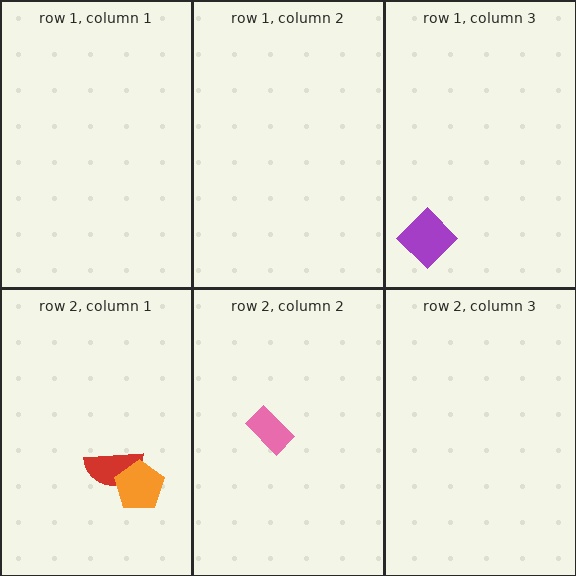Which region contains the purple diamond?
The row 1, column 3 region.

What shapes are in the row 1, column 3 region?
The purple diamond.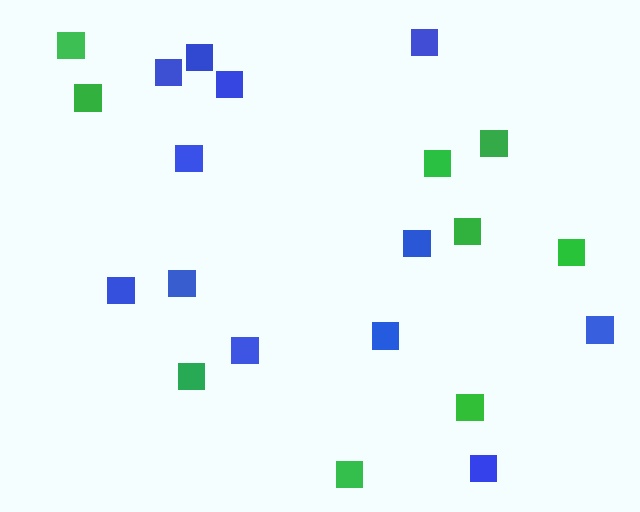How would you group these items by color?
There are 2 groups: one group of blue squares (12) and one group of green squares (9).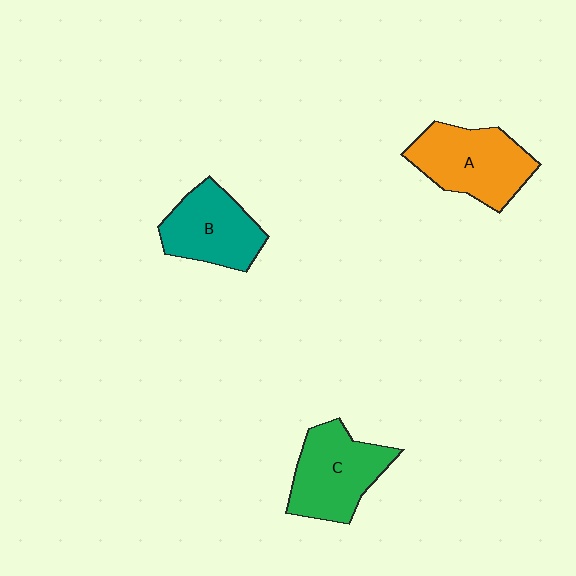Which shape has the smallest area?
Shape B (teal).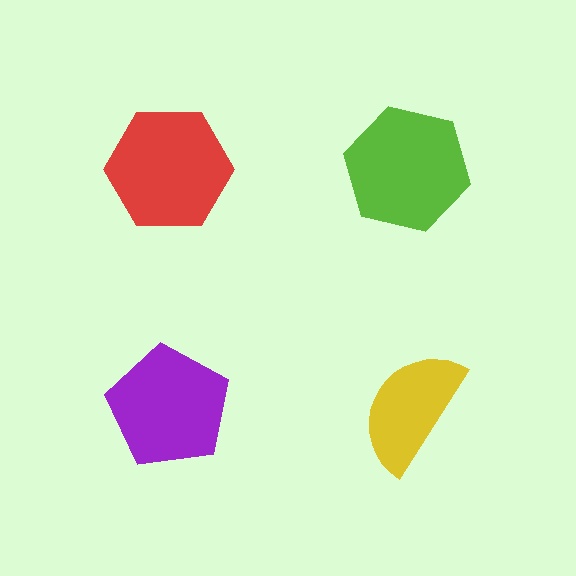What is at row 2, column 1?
A purple pentagon.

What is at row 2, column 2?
A yellow semicircle.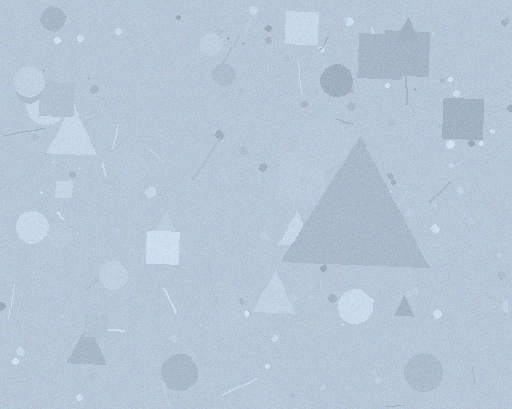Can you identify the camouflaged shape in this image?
The camouflaged shape is a triangle.